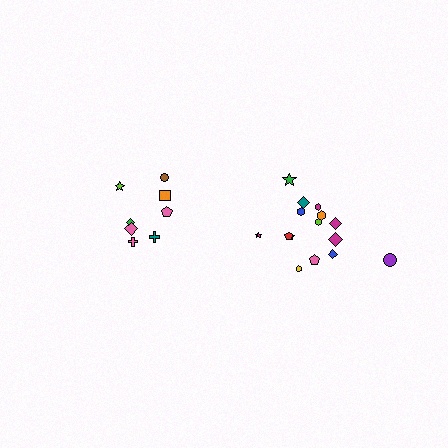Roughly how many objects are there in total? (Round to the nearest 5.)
Roughly 25 objects in total.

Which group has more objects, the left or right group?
The right group.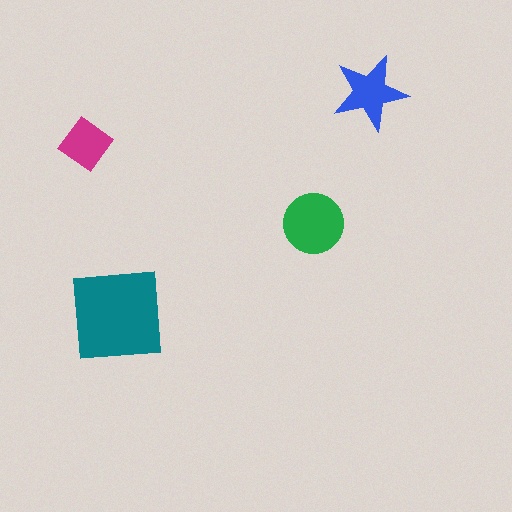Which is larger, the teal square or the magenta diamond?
The teal square.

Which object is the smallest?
The magenta diamond.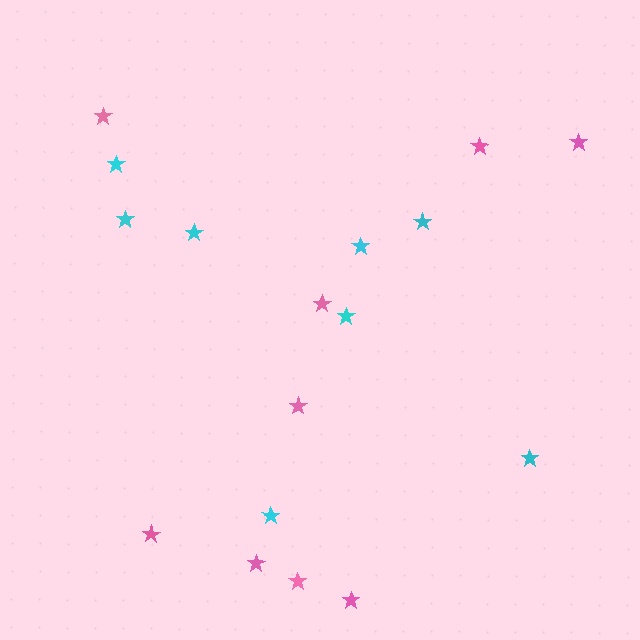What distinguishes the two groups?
There are 2 groups: one group of pink stars (9) and one group of cyan stars (8).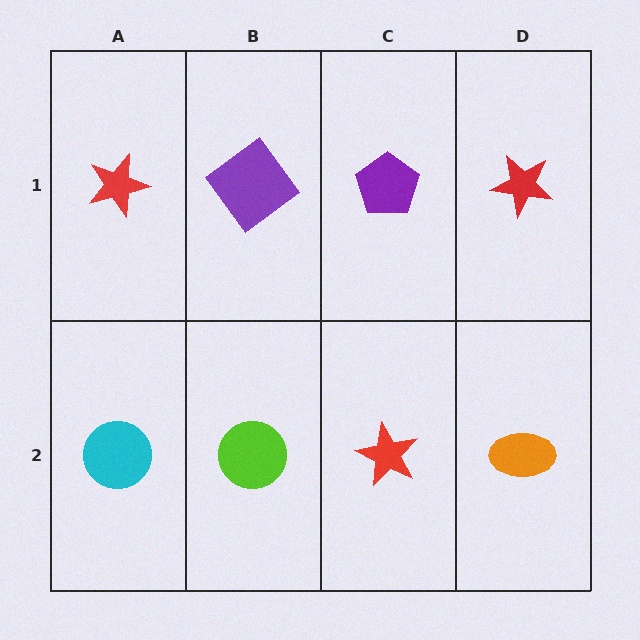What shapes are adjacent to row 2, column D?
A red star (row 1, column D), a red star (row 2, column C).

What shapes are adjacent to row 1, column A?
A cyan circle (row 2, column A), a purple diamond (row 1, column B).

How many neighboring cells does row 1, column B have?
3.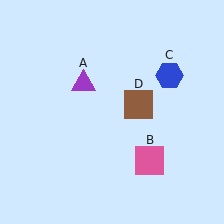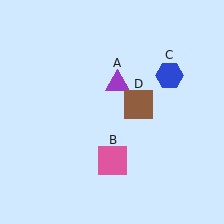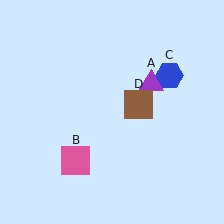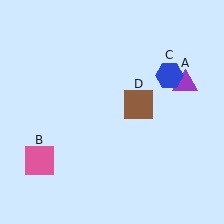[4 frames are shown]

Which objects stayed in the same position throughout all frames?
Blue hexagon (object C) and brown square (object D) remained stationary.